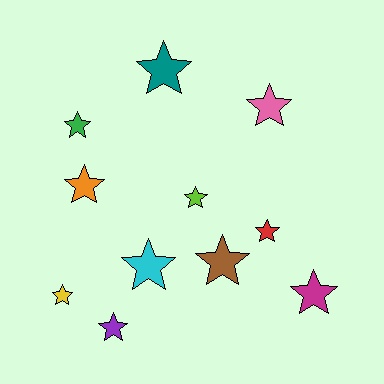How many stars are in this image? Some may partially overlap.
There are 11 stars.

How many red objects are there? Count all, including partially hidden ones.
There is 1 red object.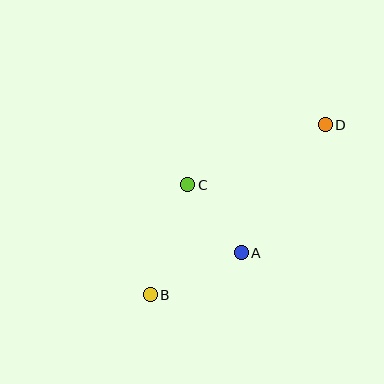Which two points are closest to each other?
Points A and C are closest to each other.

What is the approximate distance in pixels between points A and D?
The distance between A and D is approximately 154 pixels.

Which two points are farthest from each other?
Points B and D are farthest from each other.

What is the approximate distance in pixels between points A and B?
The distance between A and B is approximately 100 pixels.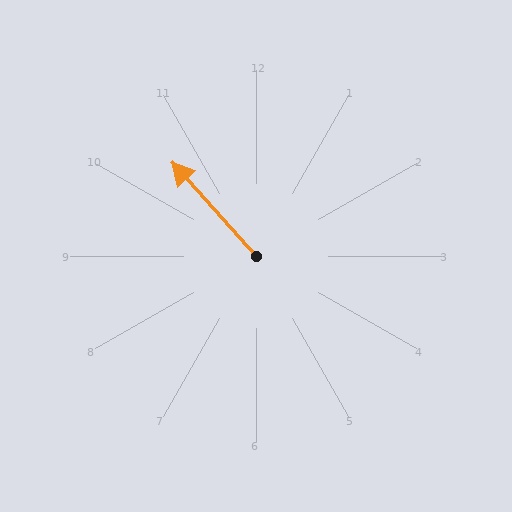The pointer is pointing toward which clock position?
Roughly 11 o'clock.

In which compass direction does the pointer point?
Northwest.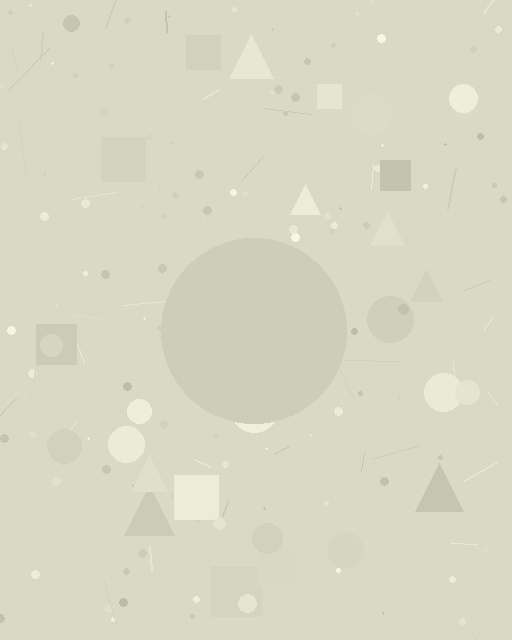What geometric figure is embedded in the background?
A circle is embedded in the background.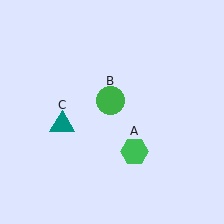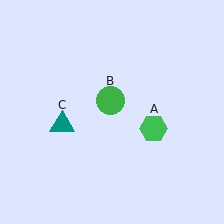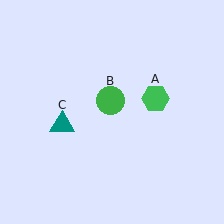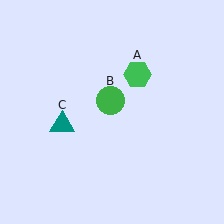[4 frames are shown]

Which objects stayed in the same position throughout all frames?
Green circle (object B) and teal triangle (object C) remained stationary.